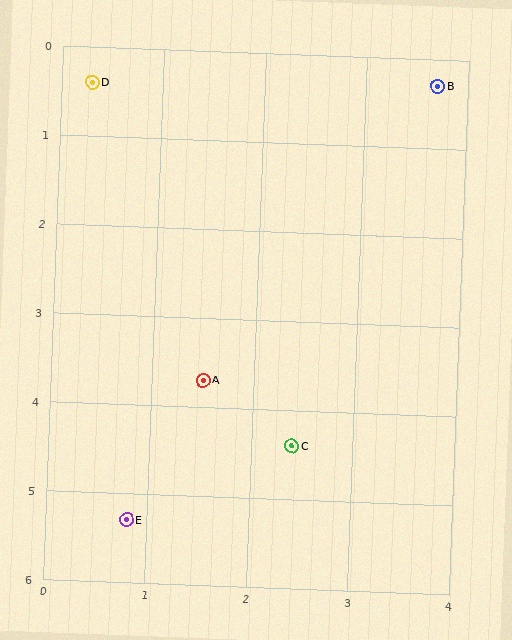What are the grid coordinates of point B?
Point B is at approximately (3.7, 0.3).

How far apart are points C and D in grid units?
Points C and D are about 4.5 grid units apart.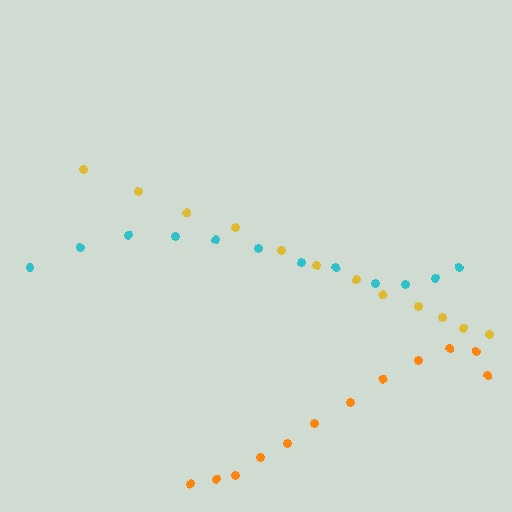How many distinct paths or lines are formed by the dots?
There are 3 distinct paths.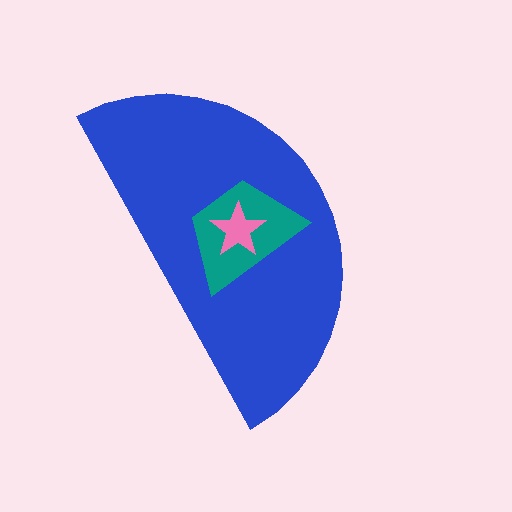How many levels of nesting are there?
3.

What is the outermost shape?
The blue semicircle.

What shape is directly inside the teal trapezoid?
The pink star.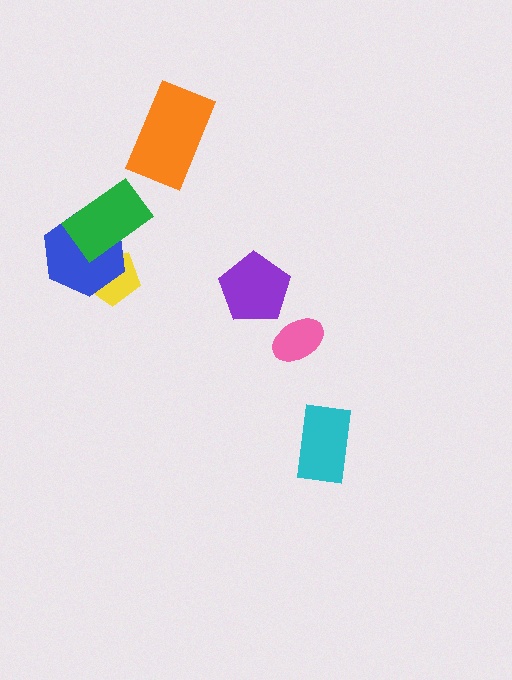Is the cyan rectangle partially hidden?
No, no other shape covers it.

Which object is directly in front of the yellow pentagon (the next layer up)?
The blue hexagon is directly in front of the yellow pentagon.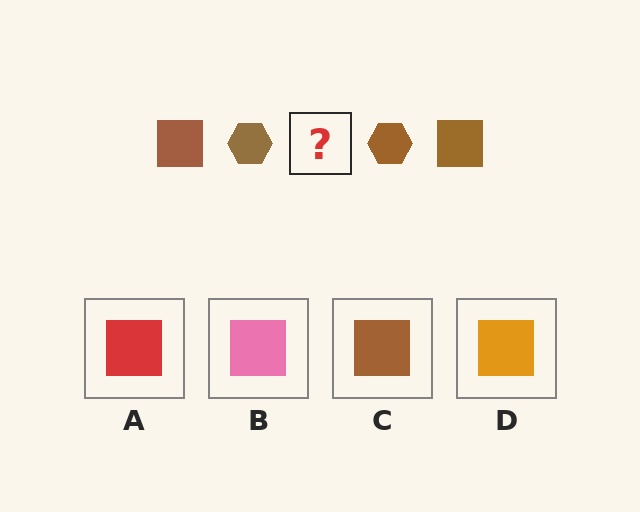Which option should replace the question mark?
Option C.